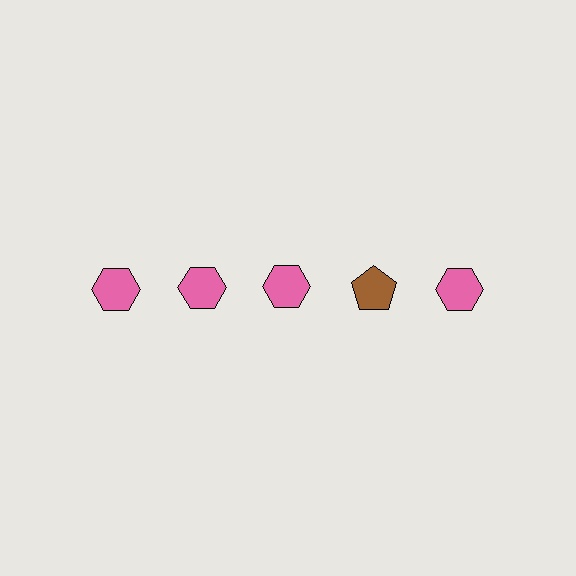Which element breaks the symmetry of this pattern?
The brown pentagon in the top row, second from right column breaks the symmetry. All other shapes are pink hexagons.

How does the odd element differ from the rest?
It differs in both color (brown instead of pink) and shape (pentagon instead of hexagon).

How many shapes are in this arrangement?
There are 5 shapes arranged in a grid pattern.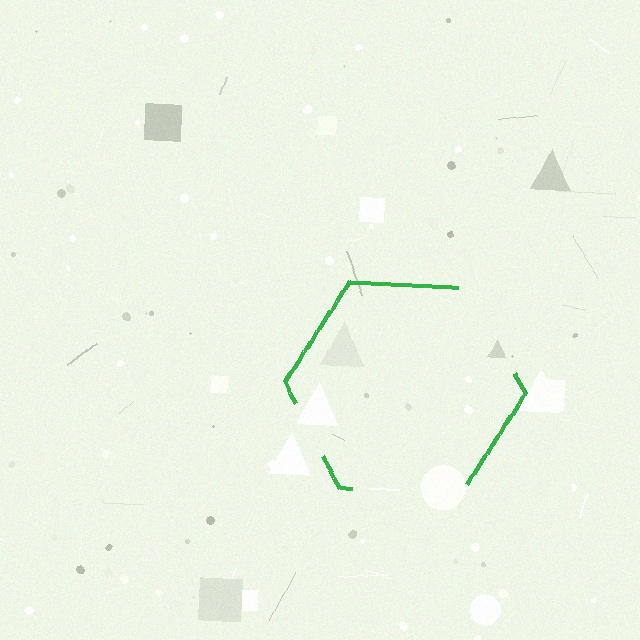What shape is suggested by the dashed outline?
The dashed outline suggests a hexagon.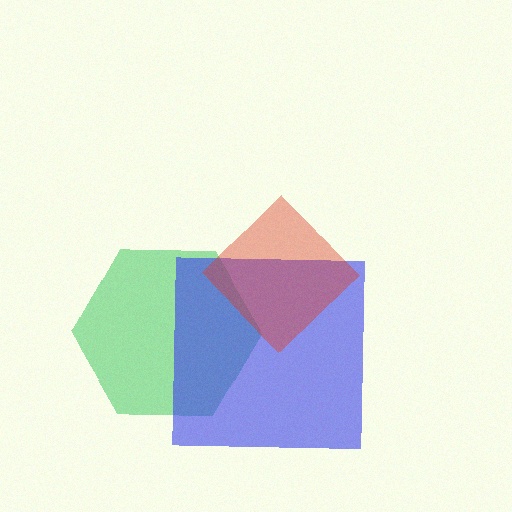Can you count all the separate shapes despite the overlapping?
Yes, there are 3 separate shapes.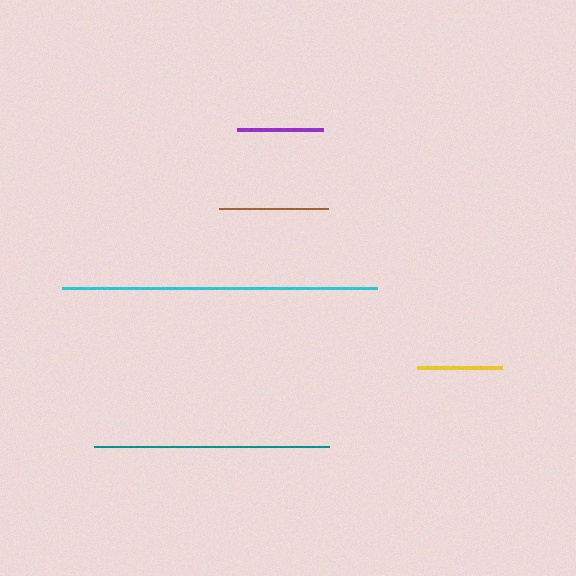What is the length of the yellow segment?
The yellow segment is approximately 85 pixels long.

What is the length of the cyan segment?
The cyan segment is approximately 315 pixels long.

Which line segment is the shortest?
The yellow line is the shortest at approximately 85 pixels.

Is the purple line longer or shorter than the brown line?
The brown line is longer than the purple line.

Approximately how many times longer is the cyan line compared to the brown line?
The cyan line is approximately 2.9 times the length of the brown line.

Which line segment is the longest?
The cyan line is the longest at approximately 315 pixels.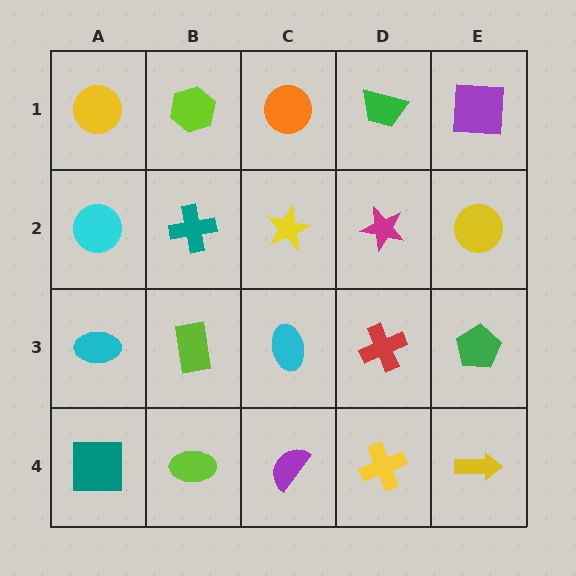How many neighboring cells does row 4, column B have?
3.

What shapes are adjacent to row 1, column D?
A magenta star (row 2, column D), an orange circle (row 1, column C), a purple square (row 1, column E).